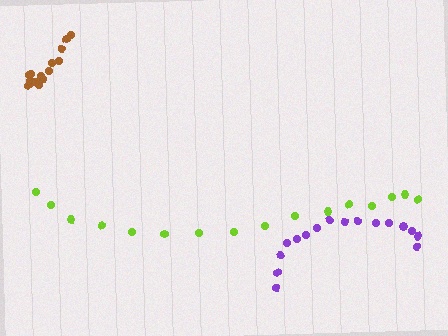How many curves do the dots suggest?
There are 3 distinct paths.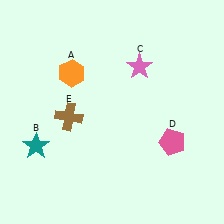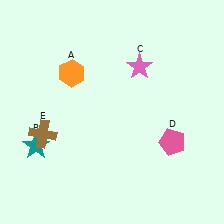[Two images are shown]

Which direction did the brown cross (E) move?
The brown cross (E) moved left.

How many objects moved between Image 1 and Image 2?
1 object moved between the two images.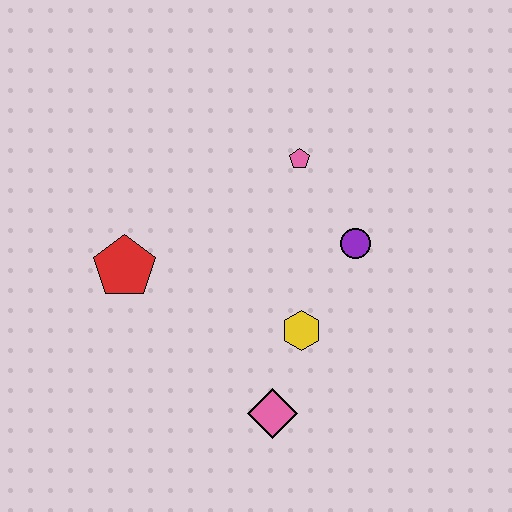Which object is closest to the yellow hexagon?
The pink diamond is closest to the yellow hexagon.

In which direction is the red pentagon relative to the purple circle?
The red pentagon is to the left of the purple circle.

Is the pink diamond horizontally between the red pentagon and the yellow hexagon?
Yes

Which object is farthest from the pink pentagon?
The pink diamond is farthest from the pink pentagon.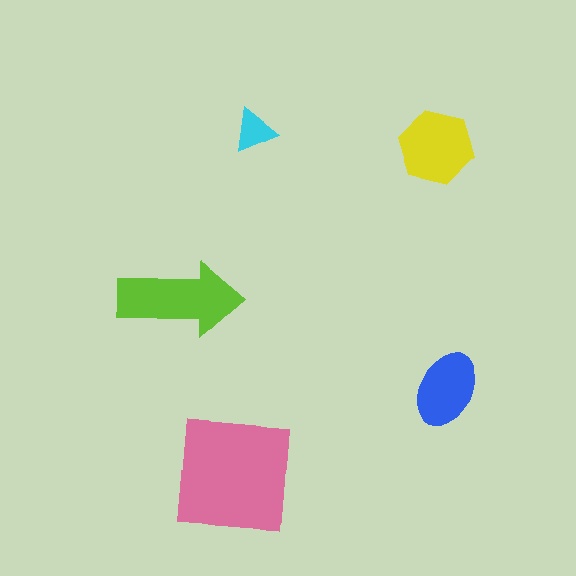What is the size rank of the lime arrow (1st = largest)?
2nd.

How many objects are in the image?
There are 5 objects in the image.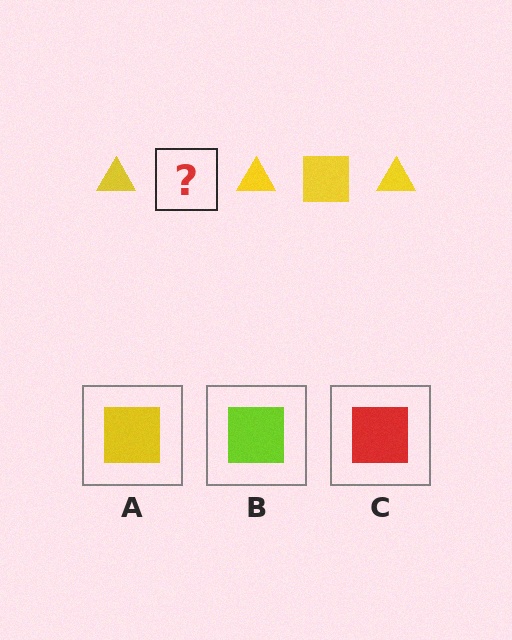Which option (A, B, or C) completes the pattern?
A.